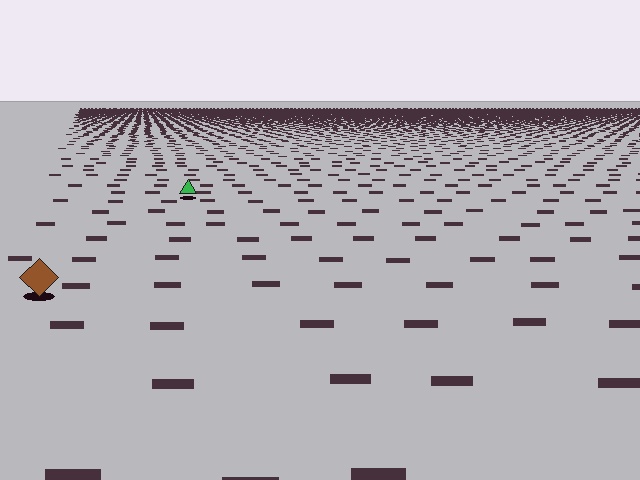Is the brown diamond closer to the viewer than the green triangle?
Yes. The brown diamond is closer — you can tell from the texture gradient: the ground texture is coarser near it.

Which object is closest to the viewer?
The brown diamond is closest. The texture marks near it are larger and more spread out.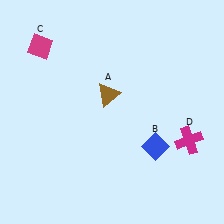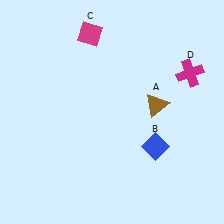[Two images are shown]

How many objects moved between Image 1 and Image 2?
3 objects moved between the two images.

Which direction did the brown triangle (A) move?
The brown triangle (A) moved right.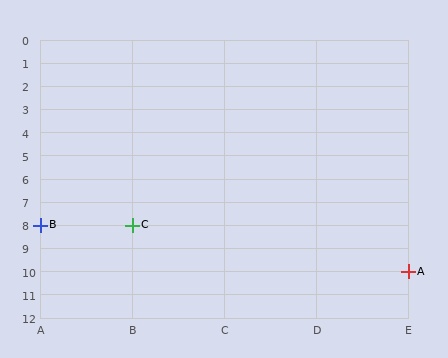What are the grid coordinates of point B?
Point B is at grid coordinates (A, 8).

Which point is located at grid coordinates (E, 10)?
Point A is at (E, 10).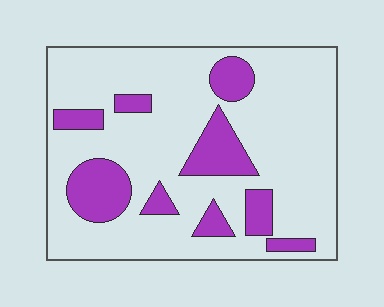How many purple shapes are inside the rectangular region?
9.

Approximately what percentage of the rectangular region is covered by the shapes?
Approximately 20%.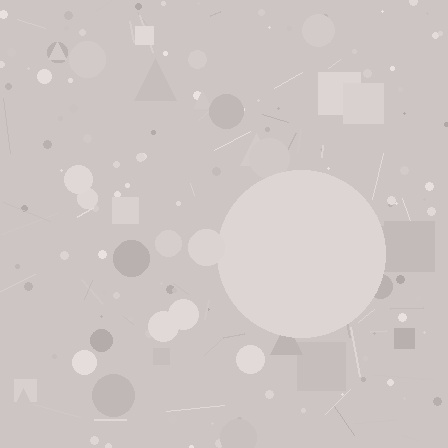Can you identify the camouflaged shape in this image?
The camouflaged shape is a circle.